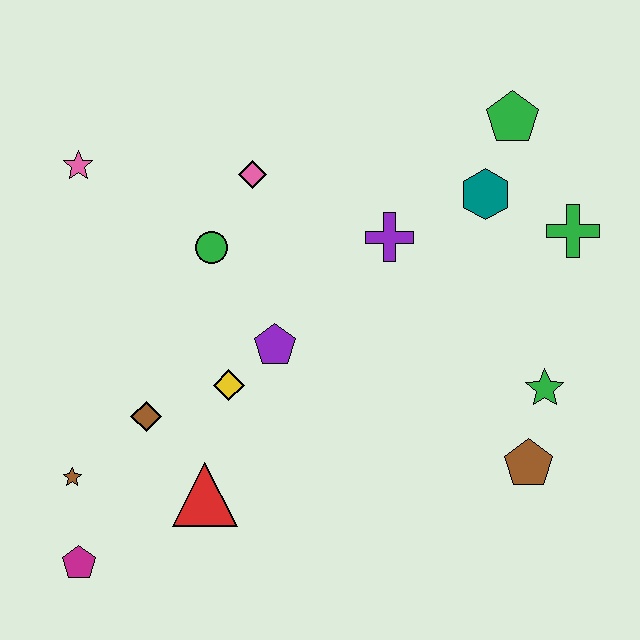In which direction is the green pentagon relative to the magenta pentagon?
The green pentagon is above the magenta pentagon.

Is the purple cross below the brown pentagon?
No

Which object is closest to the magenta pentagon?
The brown star is closest to the magenta pentagon.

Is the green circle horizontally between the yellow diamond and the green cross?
No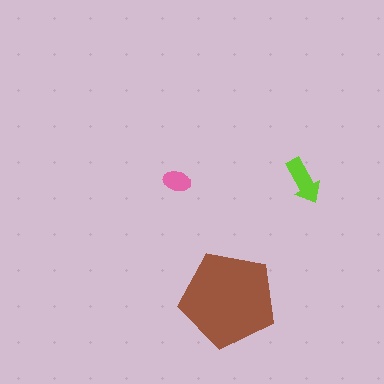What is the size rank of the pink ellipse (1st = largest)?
3rd.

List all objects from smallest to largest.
The pink ellipse, the lime arrow, the brown pentagon.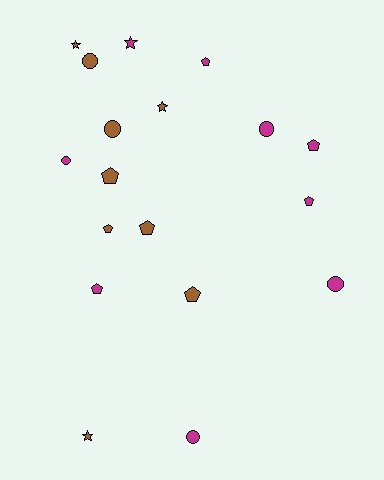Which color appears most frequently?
Brown, with 9 objects.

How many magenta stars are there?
There is 1 magenta star.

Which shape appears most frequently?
Pentagon, with 8 objects.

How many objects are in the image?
There are 18 objects.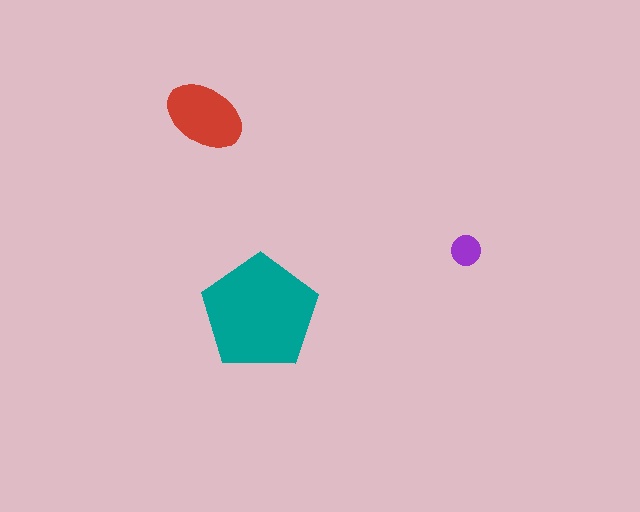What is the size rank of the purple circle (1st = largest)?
3rd.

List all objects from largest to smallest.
The teal pentagon, the red ellipse, the purple circle.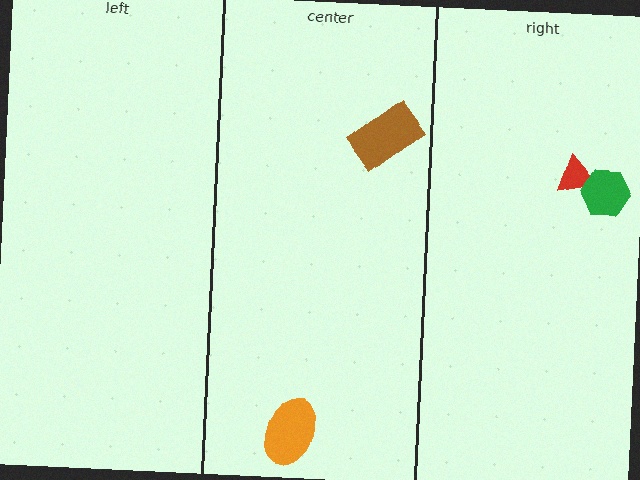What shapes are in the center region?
The brown rectangle, the orange ellipse.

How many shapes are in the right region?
2.